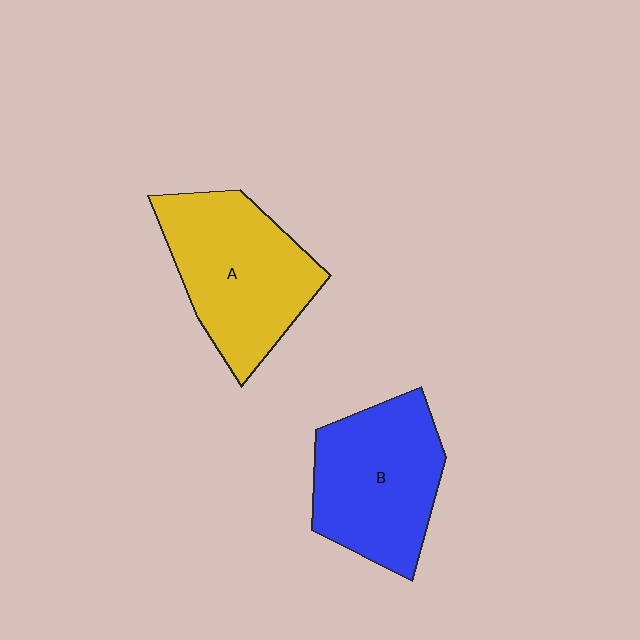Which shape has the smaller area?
Shape B (blue).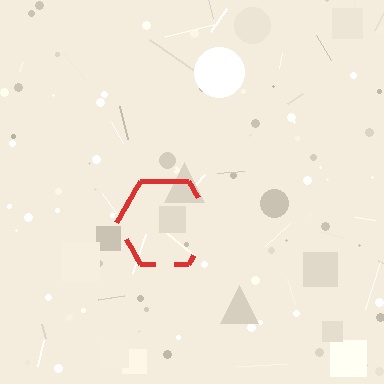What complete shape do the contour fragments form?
The contour fragments form a hexagon.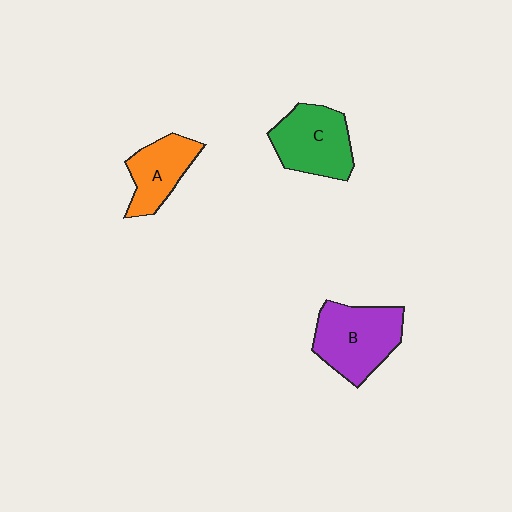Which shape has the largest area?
Shape B (purple).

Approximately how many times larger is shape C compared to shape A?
Approximately 1.3 times.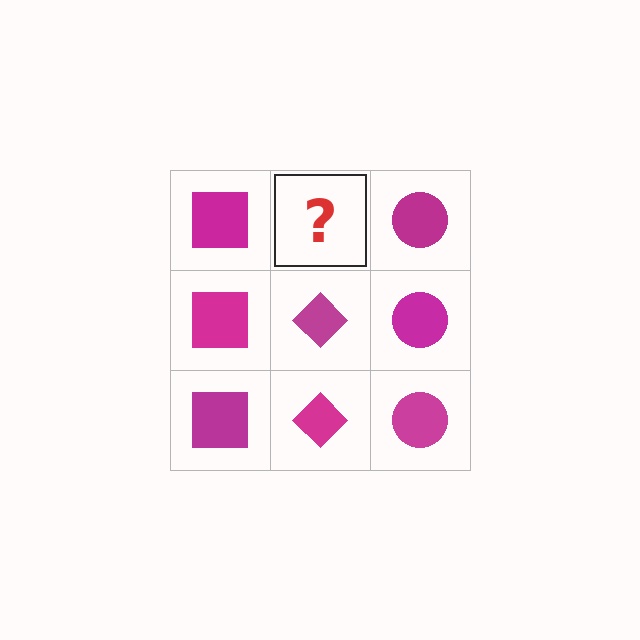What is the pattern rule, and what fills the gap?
The rule is that each column has a consistent shape. The gap should be filled with a magenta diamond.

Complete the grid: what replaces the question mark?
The question mark should be replaced with a magenta diamond.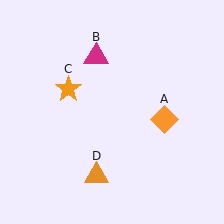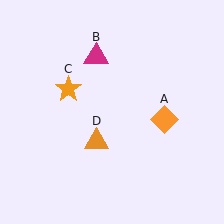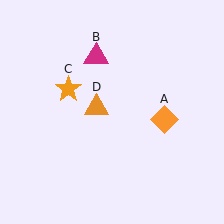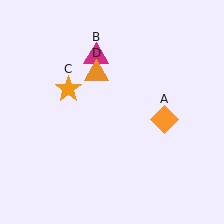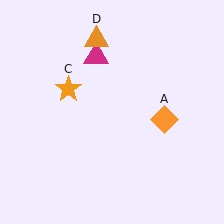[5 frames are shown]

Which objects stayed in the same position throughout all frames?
Orange diamond (object A) and magenta triangle (object B) and orange star (object C) remained stationary.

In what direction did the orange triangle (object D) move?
The orange triangle (object D) moved up.